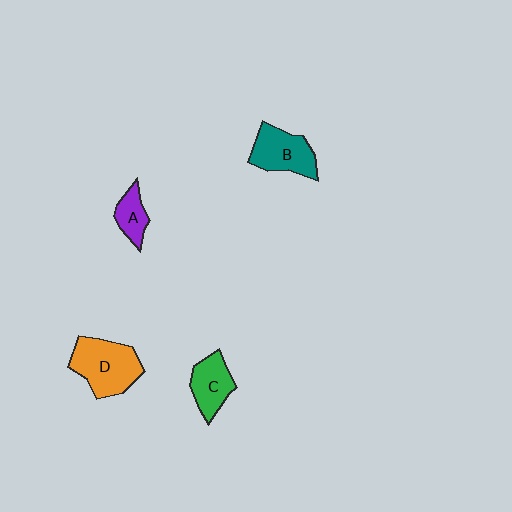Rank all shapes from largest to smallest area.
From largest to smallest: D (orange), B (teal), C (green), A (purple).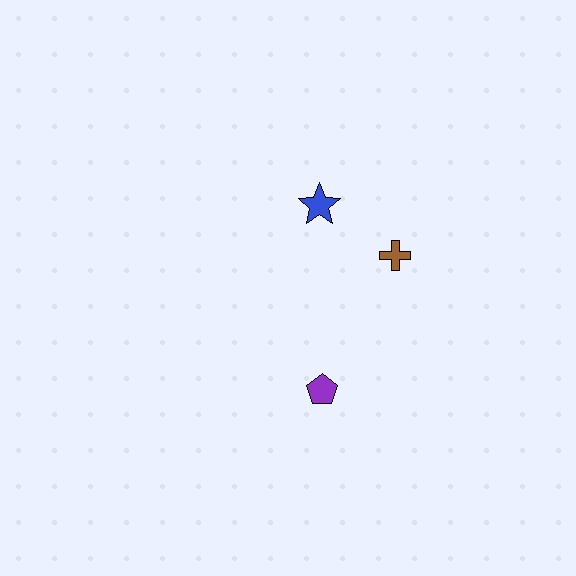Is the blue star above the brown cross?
Yes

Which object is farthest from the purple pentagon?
The blue star is farthest from the purple pentagon.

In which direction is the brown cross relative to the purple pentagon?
The brown cross is above the purple pentagon.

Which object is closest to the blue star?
The brown cross is closest to the blue star.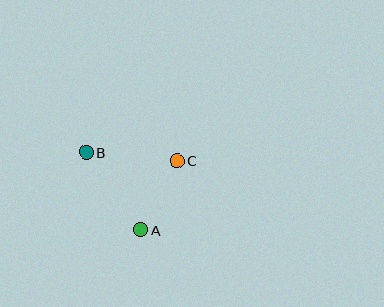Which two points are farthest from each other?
Points A and B are farthest from each other.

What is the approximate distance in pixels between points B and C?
The distance between B and C is approximately 91 pixels.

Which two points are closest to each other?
Points A and C are closest to each other.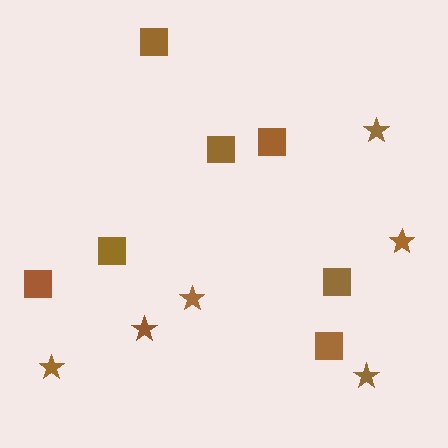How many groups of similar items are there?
There are 2 groups: one group of squares (7) and one group of stars (6).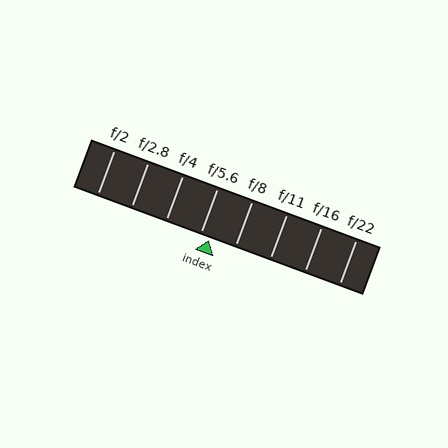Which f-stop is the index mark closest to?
The index mark is closest to f/5.6.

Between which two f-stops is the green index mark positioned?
The index mark is between f/5.6 and f/8.